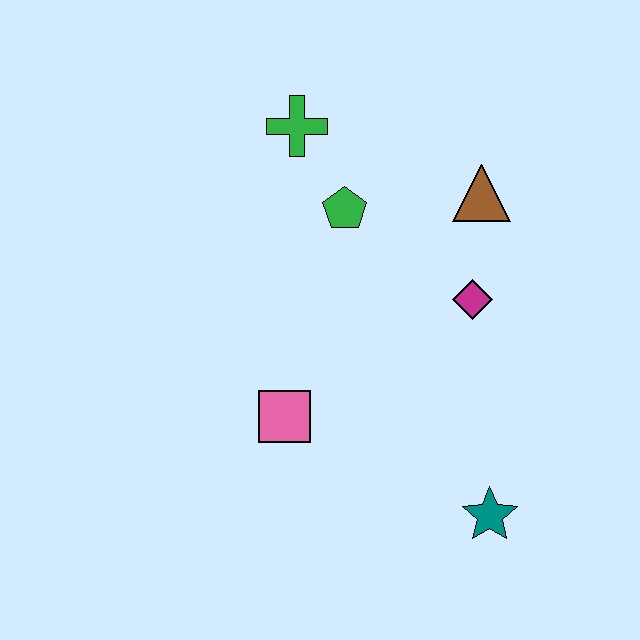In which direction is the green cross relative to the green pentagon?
The green cross is above the green pentagon.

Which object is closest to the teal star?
The magenta diamond is closest to the teal star.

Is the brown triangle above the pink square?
Yes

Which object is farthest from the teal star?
The green cross is farthest from the teal star.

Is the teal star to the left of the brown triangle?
No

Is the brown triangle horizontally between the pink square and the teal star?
Yes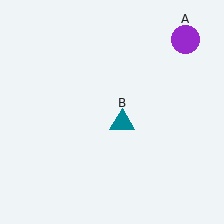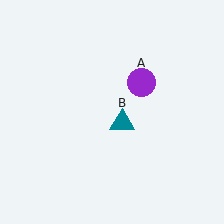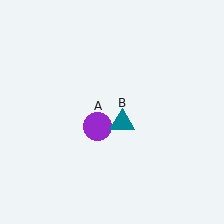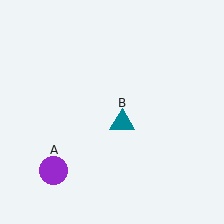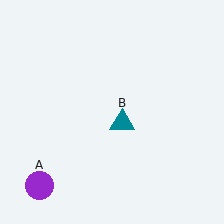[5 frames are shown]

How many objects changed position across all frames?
1 object changed position: purple circle (object A).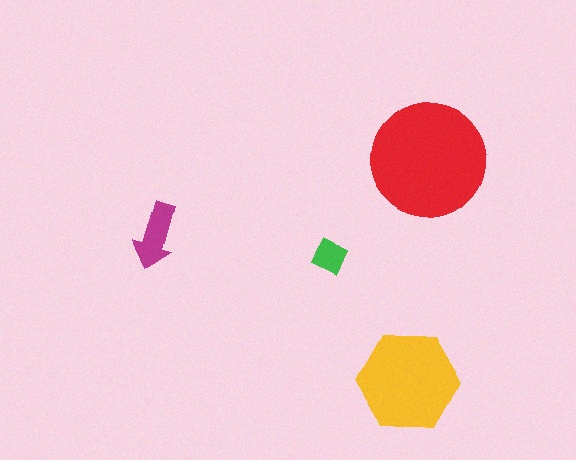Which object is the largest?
The red circle.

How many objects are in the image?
There are 4 objects in the image.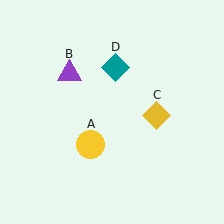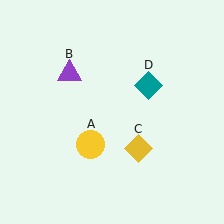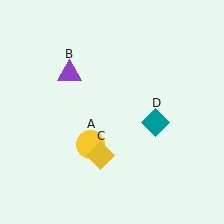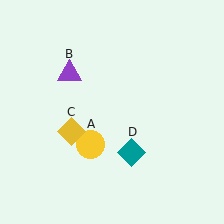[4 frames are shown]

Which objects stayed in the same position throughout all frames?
Yellow circle (object A) and purple triangle (object B) remained stationary.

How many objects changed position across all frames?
2 objects changed position: yellow diamond (object C), teal diamond (object D).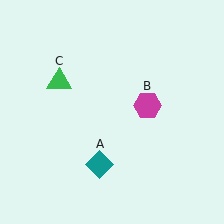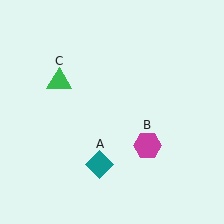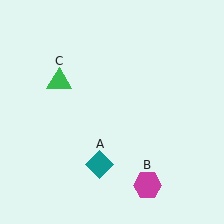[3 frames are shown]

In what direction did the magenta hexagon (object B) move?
The magenta hexagon (object B) moved down.